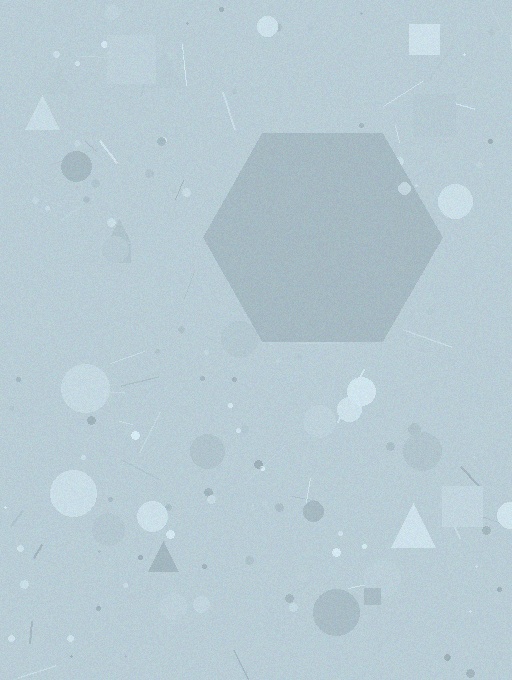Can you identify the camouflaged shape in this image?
The camouflaged shape is a hexagon.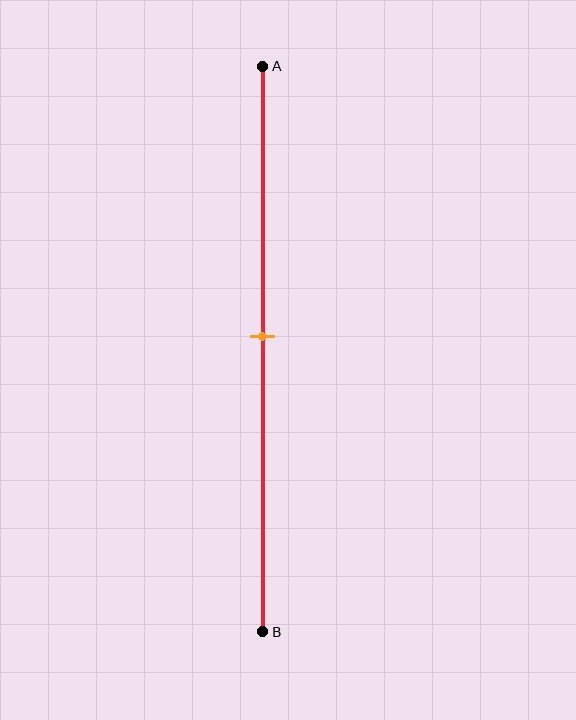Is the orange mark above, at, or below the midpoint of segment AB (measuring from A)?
The orange mark is approximately at the midpoint of segment AB.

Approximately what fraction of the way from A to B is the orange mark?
The orange mark is approximately 50% of the way from A to B.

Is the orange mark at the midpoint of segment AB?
Yes, the mark is approximately at the midpoint.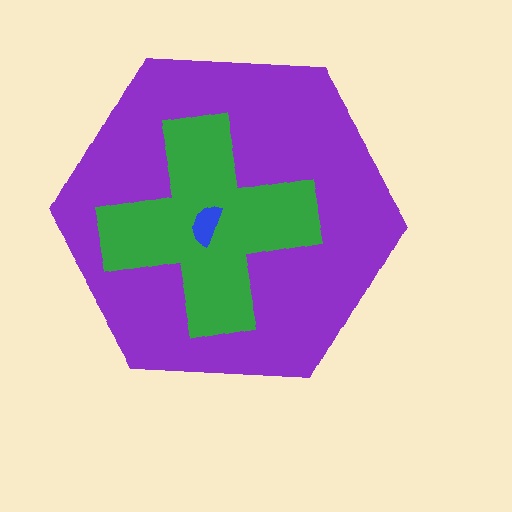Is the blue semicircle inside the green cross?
Yes.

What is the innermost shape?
The blue semicircle.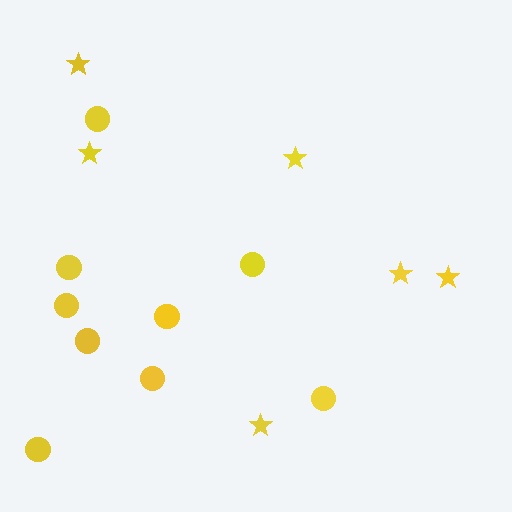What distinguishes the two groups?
There are 2 groups: one group of stars (6) and one group of circles (9).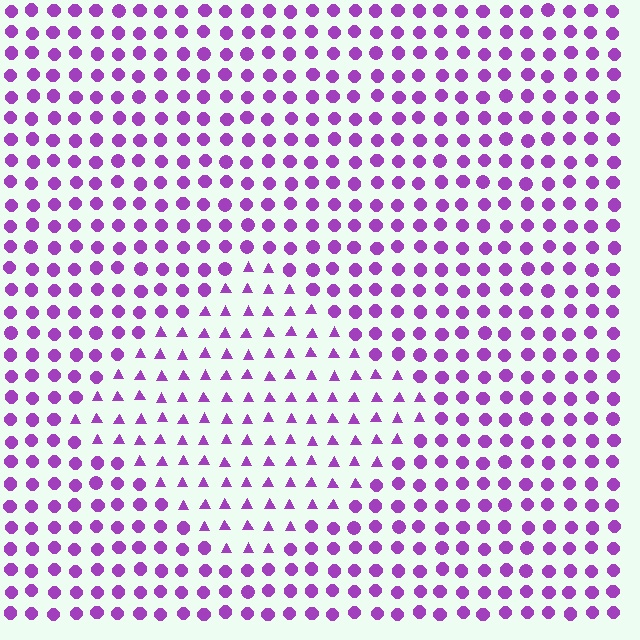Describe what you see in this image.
The image is filled with small purple elements arranged in a uniform grid. A diamond-shaped region contains triangles, while the surrounding area contains circles. The boundary is defined purely by the change in element shape.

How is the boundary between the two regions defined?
The boundary is defined by a change in element shape: triangles inside vs. circles outside. All elements share the same color and spacing.